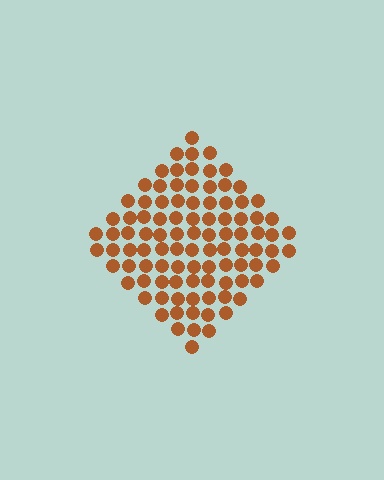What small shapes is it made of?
It is made of small circles.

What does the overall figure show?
The overall figure shows a diamond.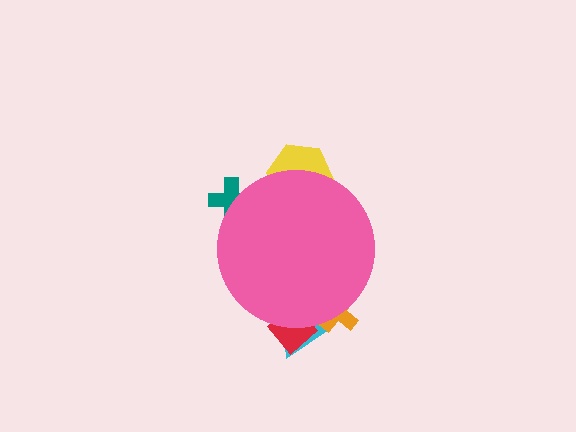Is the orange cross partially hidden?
Yes, the orange cross is partially hidden behind the pink circle.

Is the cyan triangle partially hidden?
Yes, the cyan triangle is partially hidden behind the pink circle.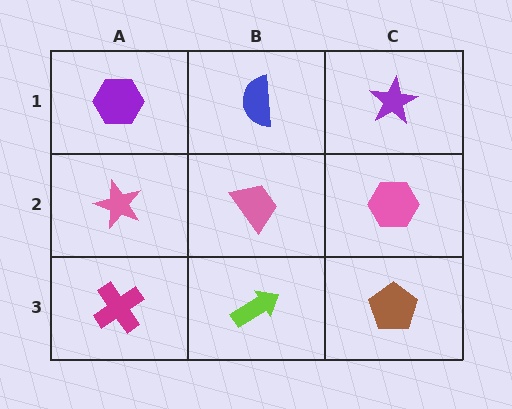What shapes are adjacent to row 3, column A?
A pink star (row 2, column A), a lime arrow (row 3, column B).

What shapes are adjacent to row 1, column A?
A pink star (row 2, column A), a blue semicircle (row 1, column B).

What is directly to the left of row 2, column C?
A pink trapezoid.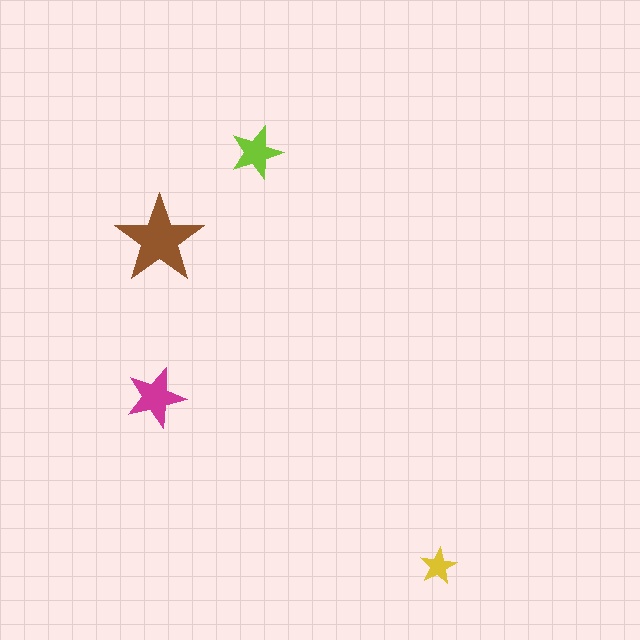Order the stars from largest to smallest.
the brown one, the magenta one, the lime one, the yellow one.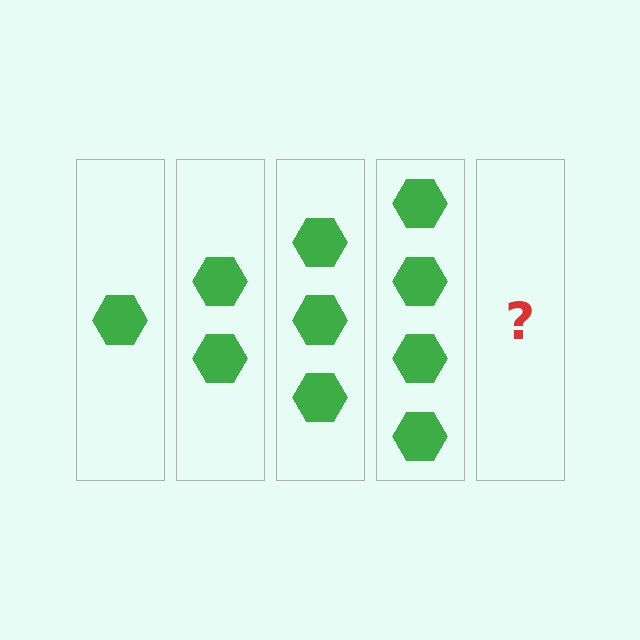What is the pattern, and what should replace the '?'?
The pattern is that each step adds one more hexagon. The '?' should be 5 hexagons.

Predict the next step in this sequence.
The next step is 5 hexagons.